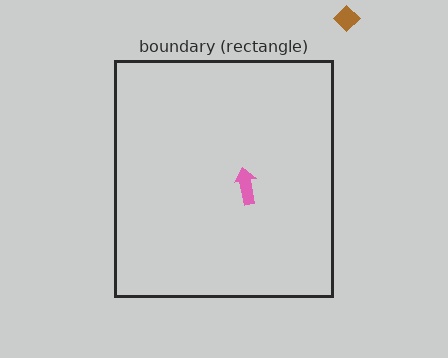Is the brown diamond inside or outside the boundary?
Outside.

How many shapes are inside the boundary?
1 inside, 1 outside.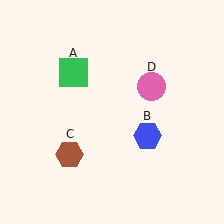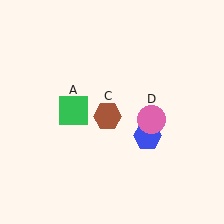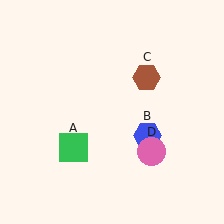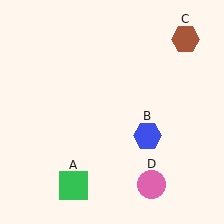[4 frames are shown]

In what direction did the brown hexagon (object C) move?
The brown hexagon (object C) moved up and to the right.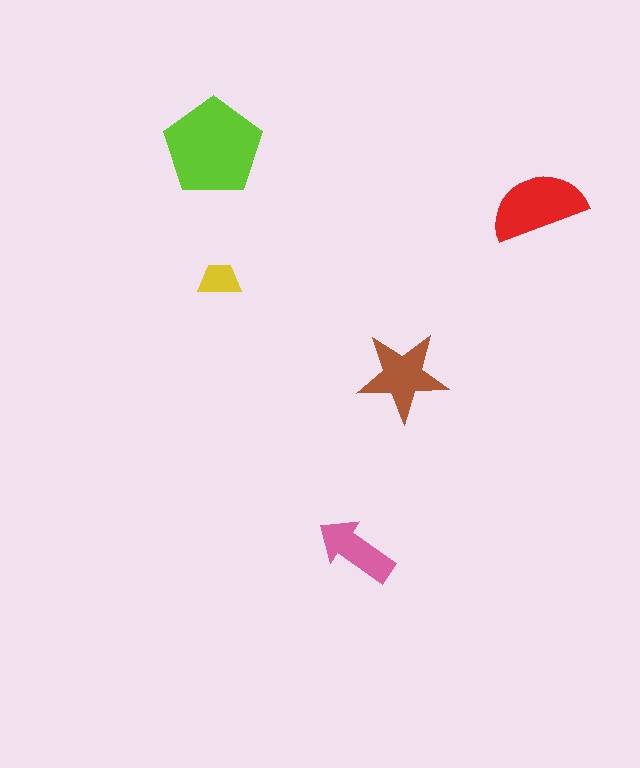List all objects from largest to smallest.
The lime pentagon, the red semicircle, the brown star, the pink arrow, the yellow trapezoid.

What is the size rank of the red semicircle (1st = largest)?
2nd.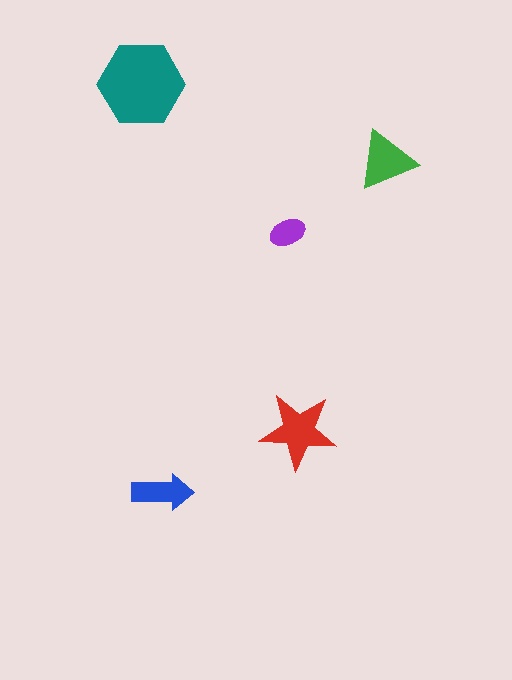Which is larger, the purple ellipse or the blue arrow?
The blue arrow.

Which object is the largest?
The teal hexagon.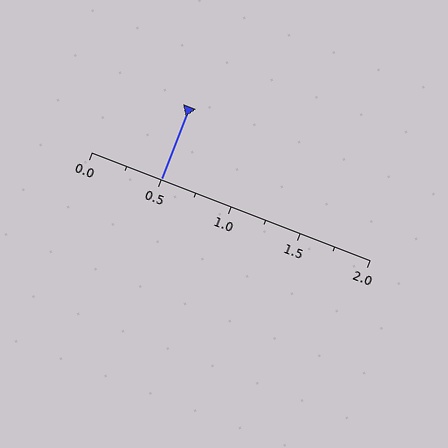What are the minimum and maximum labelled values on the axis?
The axis runs from 0.0 to 2.0.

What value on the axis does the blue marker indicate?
The marker indicates approximately 0.5.